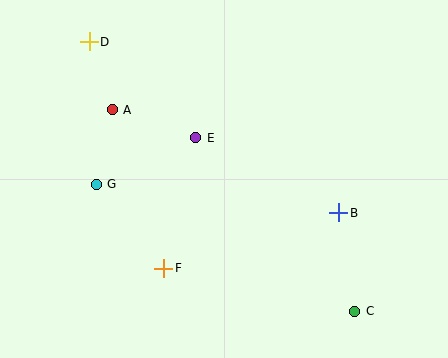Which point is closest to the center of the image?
Point E at (196, 138) is closest to the center.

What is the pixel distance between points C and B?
The distance between C and B is 100 pixels.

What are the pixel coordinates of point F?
Point F is at (164, 268).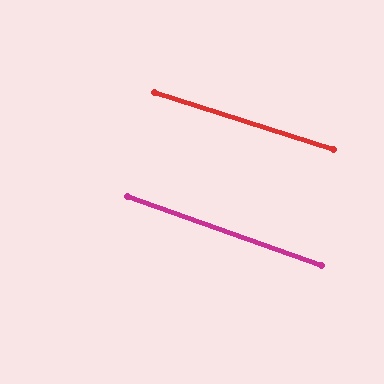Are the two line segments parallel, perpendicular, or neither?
Parallel — their directions differ by only 1.6°.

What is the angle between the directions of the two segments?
Approximately 2 degrees.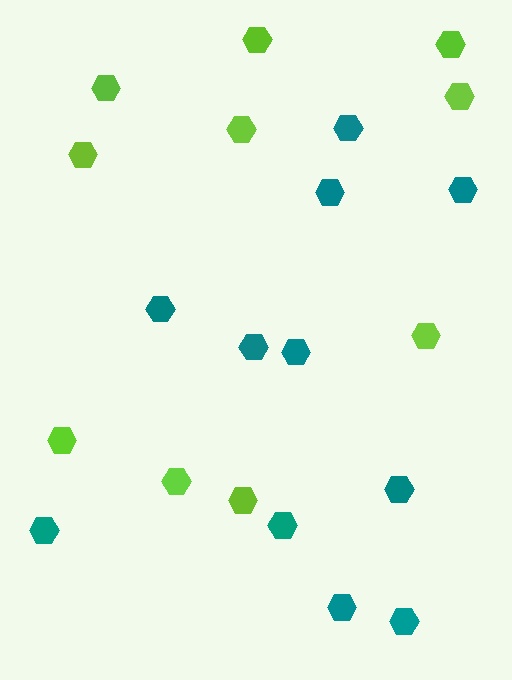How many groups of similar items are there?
There are 2 groups: one group of teal hexagons (11) and one group of lime hexagons (10).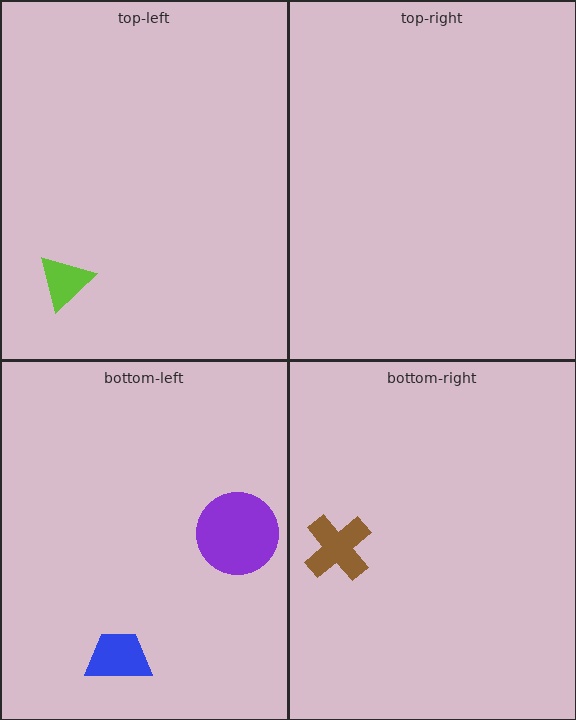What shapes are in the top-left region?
The lime triangle.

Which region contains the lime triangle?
The top-left region.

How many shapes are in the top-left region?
1.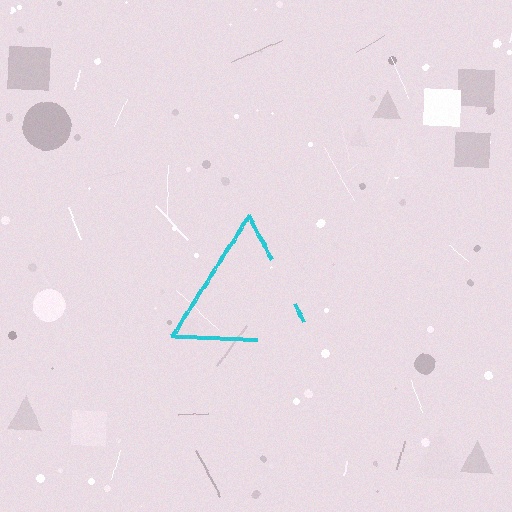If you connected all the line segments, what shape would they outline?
They would outline a triangle.